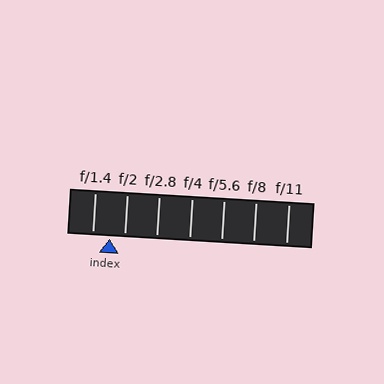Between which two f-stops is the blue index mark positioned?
The index mark is between f/1.4 and f/2.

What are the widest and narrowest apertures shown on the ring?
The widest aperture shown is f/1.4 and the narrowest is f/11.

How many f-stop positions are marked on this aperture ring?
There are 7 f-stop positions marked.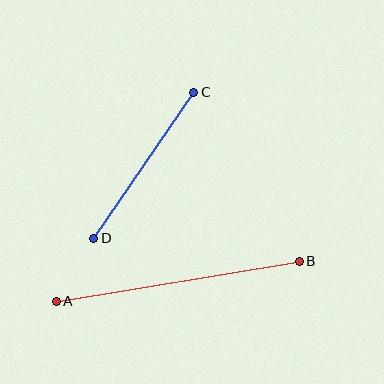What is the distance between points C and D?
The distance is approximately 177 pixels.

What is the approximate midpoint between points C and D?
The midpoint is at approximately (144, 165) pixels.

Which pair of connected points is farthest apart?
Points A and B are farthest apart.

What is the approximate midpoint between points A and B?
The midpoint is at approximately (178, 281) pixels.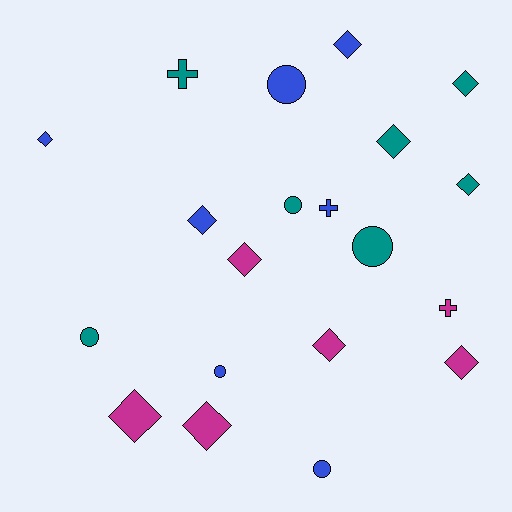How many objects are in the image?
There are 20 objects.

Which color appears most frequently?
Teal, with 7 objects.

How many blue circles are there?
There are 3 blue circles.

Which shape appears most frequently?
Diamond, with 11 objects.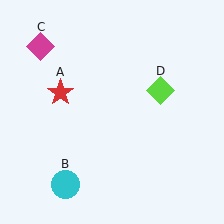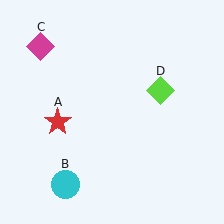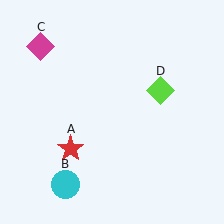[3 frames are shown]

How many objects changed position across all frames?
1 object changed position: red star (object A).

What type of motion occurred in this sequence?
The red star (object A) rotated counterclockwise around the center of the scene.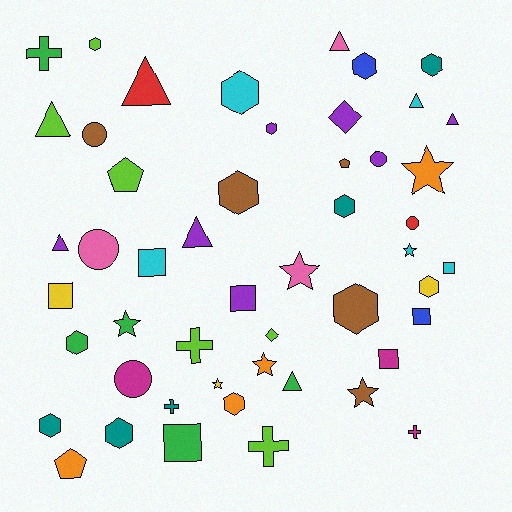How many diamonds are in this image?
There are 2 diamonds.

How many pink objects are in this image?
There are 3 pink objects.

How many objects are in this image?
There are 50 objects.